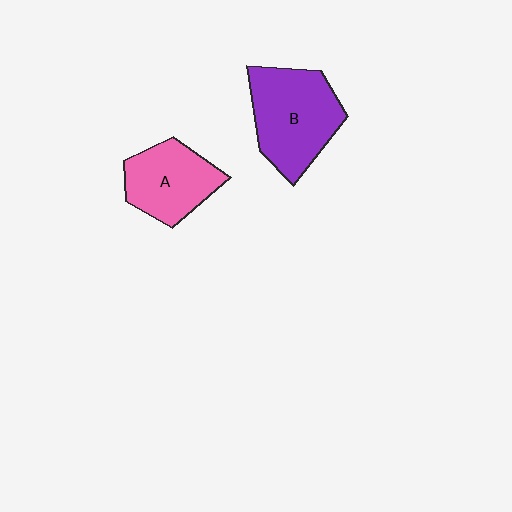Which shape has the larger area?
Shape B (purple).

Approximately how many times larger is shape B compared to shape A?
Approximately 1.3 times.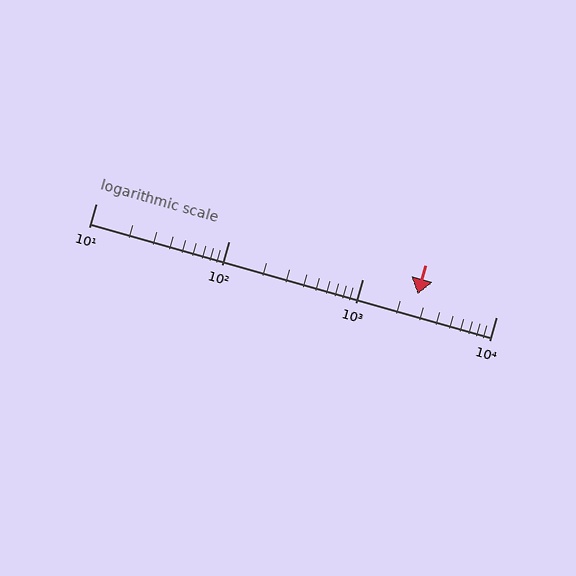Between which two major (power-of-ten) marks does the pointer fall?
The pointer is between 1000 and 10000.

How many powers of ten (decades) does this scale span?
The scale spans 3 decades, from 10 to 10000.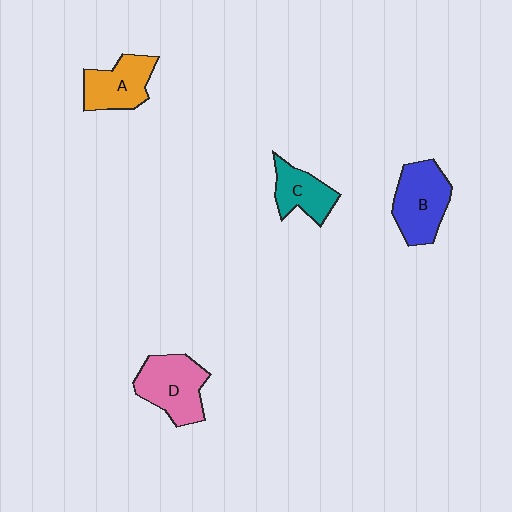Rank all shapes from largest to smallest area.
From largest to smallest: D (pink), B (blue), A (orange), C (teal).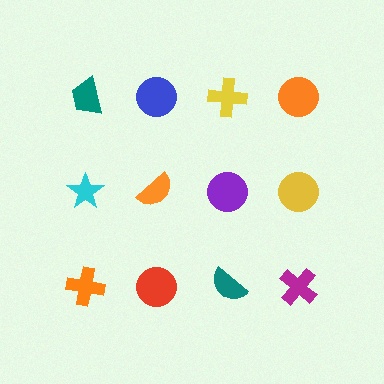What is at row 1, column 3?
A yellow cross.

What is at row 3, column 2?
A red circle.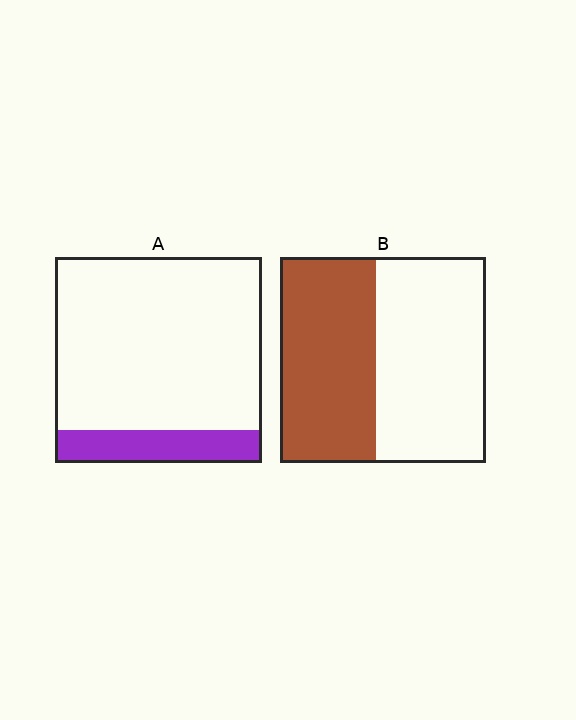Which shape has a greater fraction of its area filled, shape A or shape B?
Shape B.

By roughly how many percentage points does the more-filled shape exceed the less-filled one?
By roughly 30 percentage points (B over A).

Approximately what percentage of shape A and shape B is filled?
A is approximately 15% and B is approximately 45%.